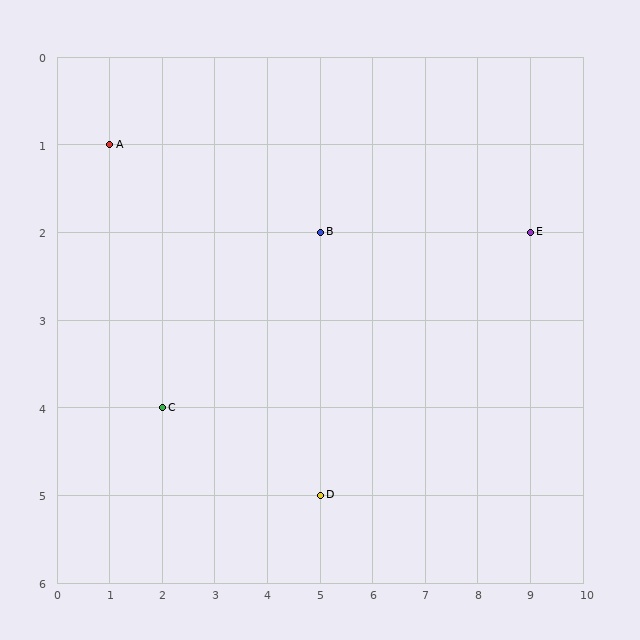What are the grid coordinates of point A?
Point A is at grid coordinates (1, 1).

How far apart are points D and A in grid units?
Points D and A are 4 columns and 4 rows apart (about 5.7 grid units diagonally).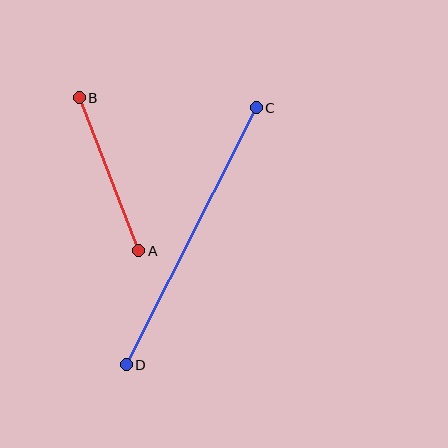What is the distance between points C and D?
The distance is approximately 288 pixels.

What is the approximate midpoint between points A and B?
The midpoint is at approximately (109, 174) pixels.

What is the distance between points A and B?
The distance is approximately 164 pixels.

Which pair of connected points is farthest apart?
Points C and D are farthest apart.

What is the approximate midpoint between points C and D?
The midpoint is at approximately (191, 236) pixels.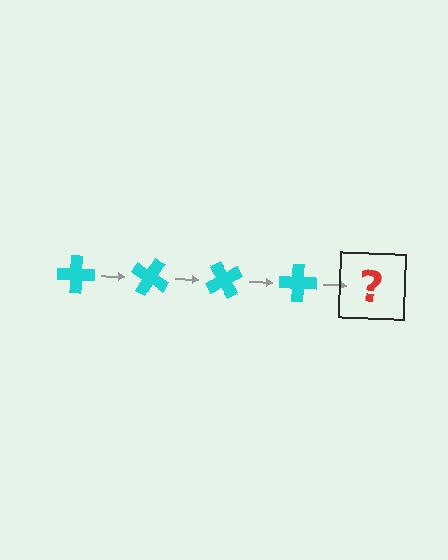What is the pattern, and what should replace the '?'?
The pattern is that the cross rotates 30 degrees each step. The '?' should be a cyan cross rotated 120 degrees.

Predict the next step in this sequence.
The next step is a cyan cross rotated 120 degrees.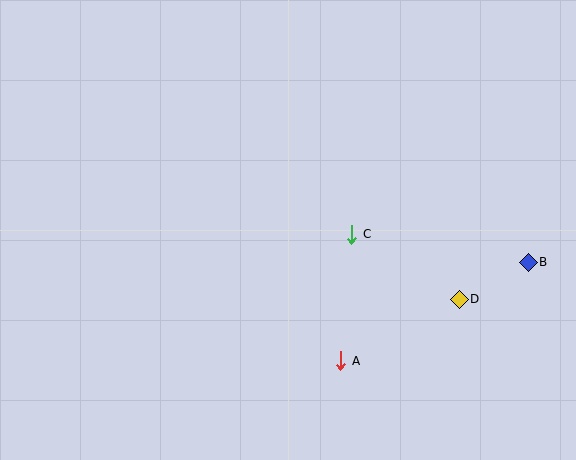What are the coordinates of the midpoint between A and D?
The midpoint between A and D is at (400, 330).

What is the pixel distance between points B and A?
The distance between B and A is 212 pixels.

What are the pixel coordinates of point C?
Point C is at (352, 234).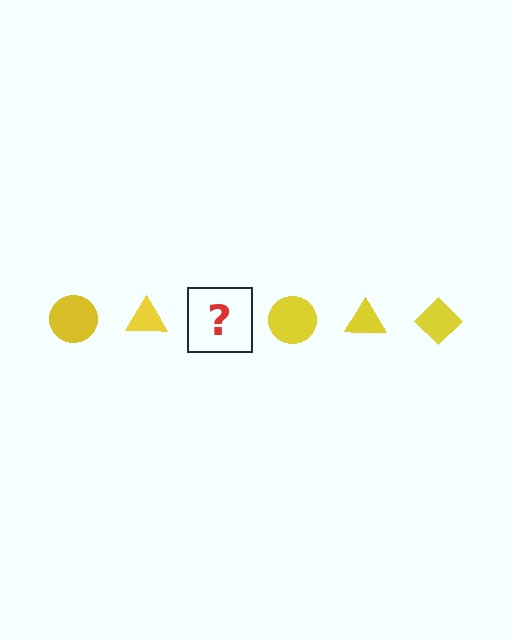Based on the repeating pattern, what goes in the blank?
The blank should be a yellow diamond.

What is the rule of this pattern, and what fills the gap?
The rule is that the pattern cycles through circle, triangle, diamond shapes in yellow. The gap should be filled with a yellow diamond.